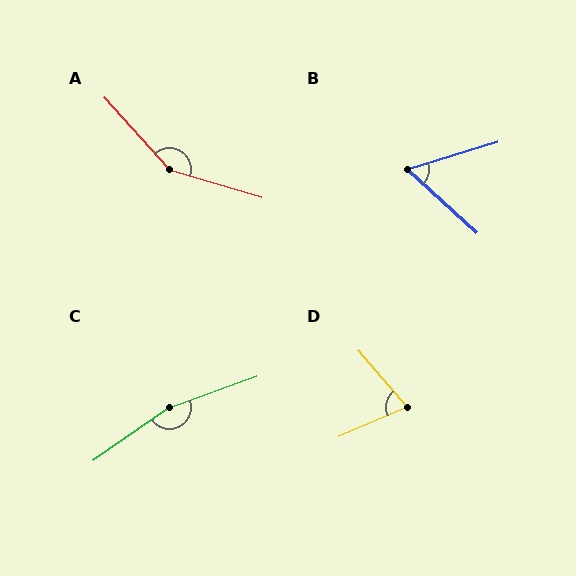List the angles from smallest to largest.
B (60°), D (72°), A (149°), C (165°).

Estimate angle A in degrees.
Approximately 149 degrees.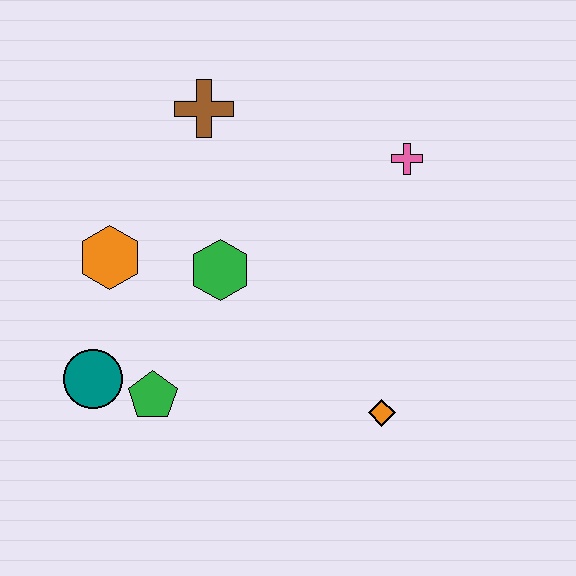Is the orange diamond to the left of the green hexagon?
No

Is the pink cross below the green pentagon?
No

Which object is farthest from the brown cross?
The orange diamond is farthest from the brown cross.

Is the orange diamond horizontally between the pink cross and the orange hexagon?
Yes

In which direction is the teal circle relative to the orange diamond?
The teal circle is to the left of the orange diamond.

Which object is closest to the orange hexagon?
The green hexagon is closest to the orange hexagon.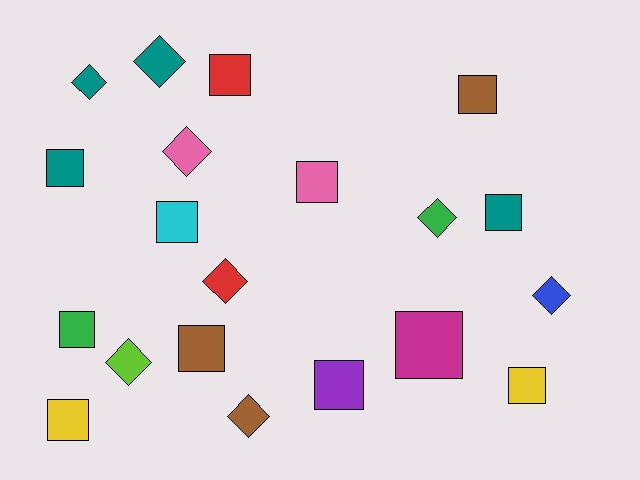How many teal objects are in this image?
There are 4 teal objects.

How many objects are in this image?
There are 20 objects.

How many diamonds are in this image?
There are 8 diamonds.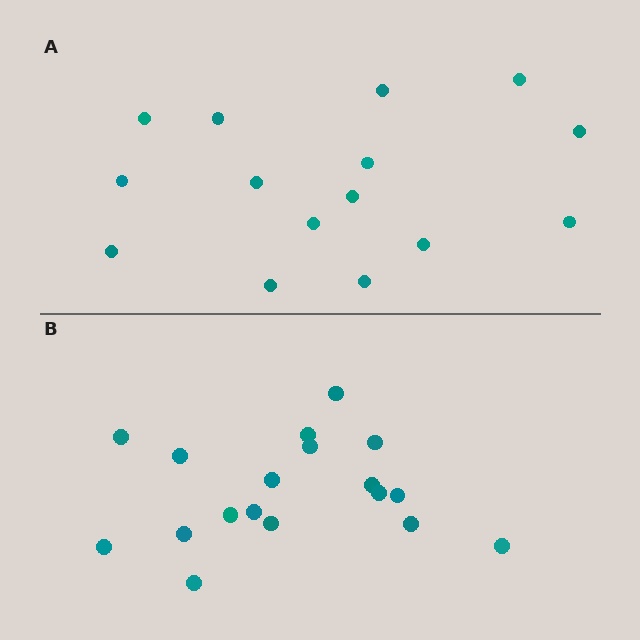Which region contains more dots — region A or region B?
Region B (the bottom region) has more dots.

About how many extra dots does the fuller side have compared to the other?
Region B has just a few more — roughly 2 or 3 more dots than region A.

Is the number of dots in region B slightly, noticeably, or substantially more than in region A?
Region B has only slightly more — the two regions are fairly close. The ratio is roughly 1.2 to 1.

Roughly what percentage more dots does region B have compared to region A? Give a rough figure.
About 20% more.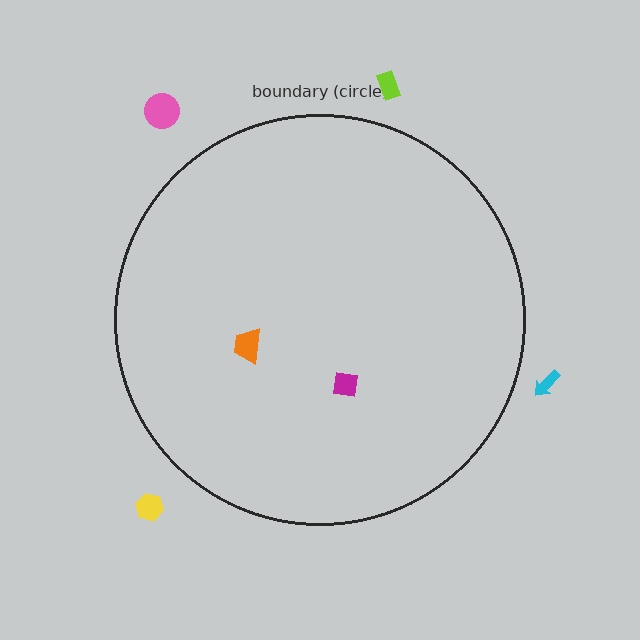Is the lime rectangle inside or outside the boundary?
Outside.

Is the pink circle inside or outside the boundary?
Outside.